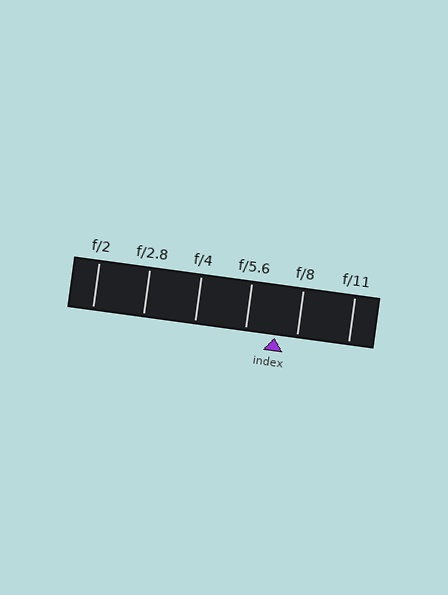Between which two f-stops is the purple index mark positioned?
The index mark is between f/5.6 and f/8.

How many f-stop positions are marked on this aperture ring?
There are 6 f-stop positions marked.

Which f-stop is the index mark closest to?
The index mark is closest to f/8.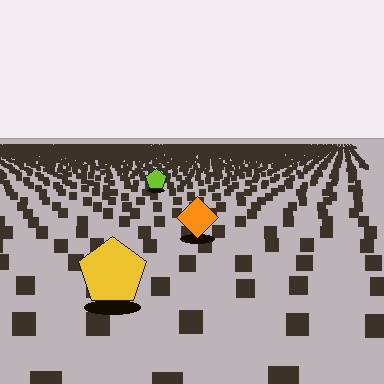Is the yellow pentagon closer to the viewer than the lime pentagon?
Yes. The yellow pentagon is closer — you can tell from the texture gradient: the ground texture is coarser near it.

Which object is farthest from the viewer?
The lime pentagon is farthest from the viewer. It appears smaller and the ground texture around it is denser.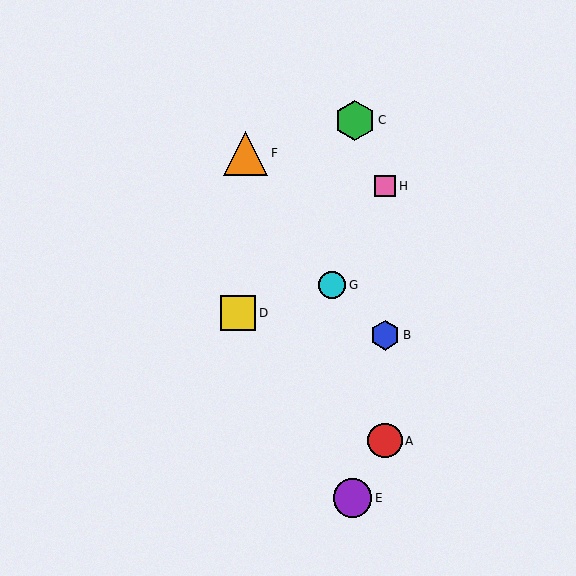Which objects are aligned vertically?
Objects A, B, H are aligned vertically.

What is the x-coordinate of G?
Object G is at x≈332.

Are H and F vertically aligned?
No, H is at x≈385 and F is at x≈246.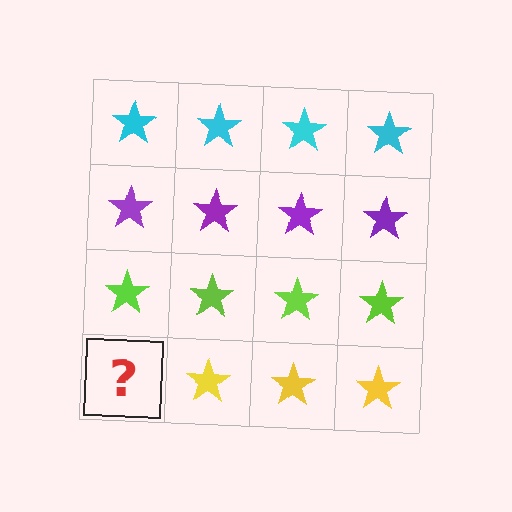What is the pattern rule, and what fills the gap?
The rule is that each row has a consistent color. The gap should be filled with a yellow star.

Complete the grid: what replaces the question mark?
The question mark should be replaced with a yellow star.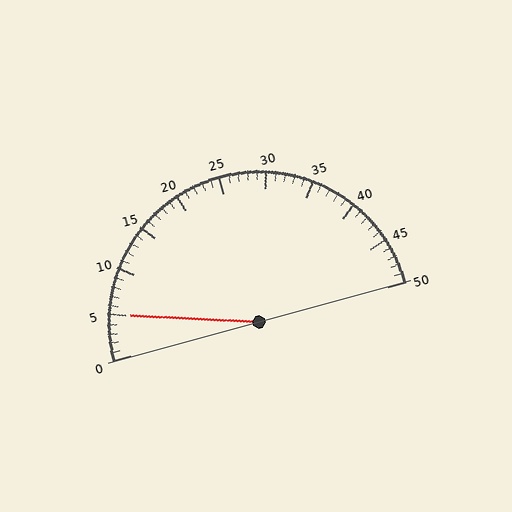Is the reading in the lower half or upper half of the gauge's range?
The reading is in the lower half of the range (0 to 50).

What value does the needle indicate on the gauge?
The needle indicates approximately 5.